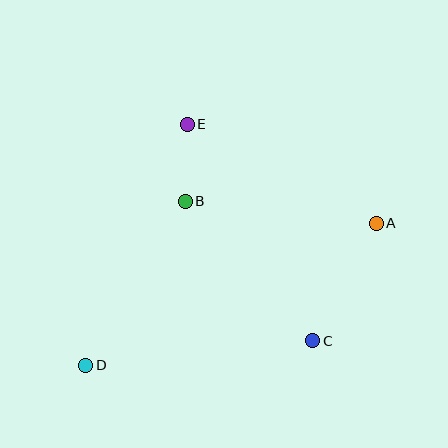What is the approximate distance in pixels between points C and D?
The distance between C and D is approximately 229 pixels.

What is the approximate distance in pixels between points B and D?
The distance between B and D is approximately 192 pixels.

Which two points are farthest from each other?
Points A and D are farthest from each other.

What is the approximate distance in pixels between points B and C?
The distance between B and C is approximately 189 pixels.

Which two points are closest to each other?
Points B and E are closest to each other.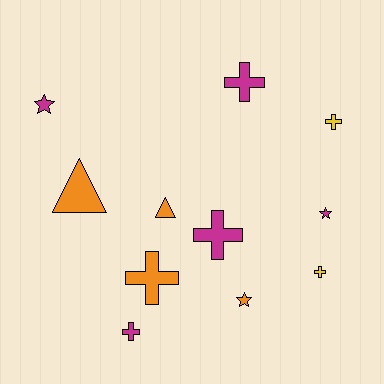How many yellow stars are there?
There are no yellow stars.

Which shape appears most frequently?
Cross, with 6 objects.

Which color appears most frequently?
Magenta, with 5 objects.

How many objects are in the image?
There are 11 objects.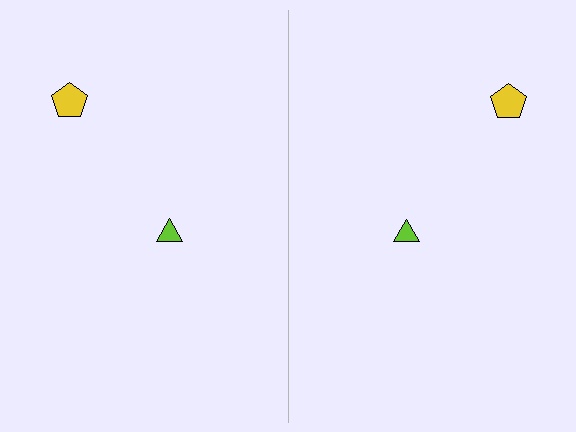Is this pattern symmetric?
Yes, this pattern has bilateral (reflection) symmetry.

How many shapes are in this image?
There are 4 shapes in this image.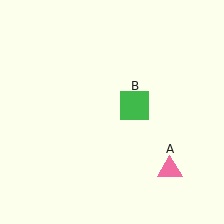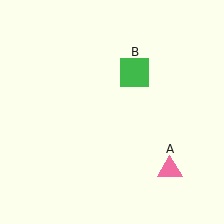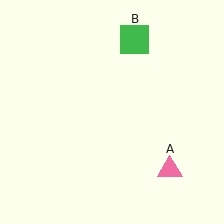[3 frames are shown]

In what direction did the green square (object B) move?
The green square (object B) moved up.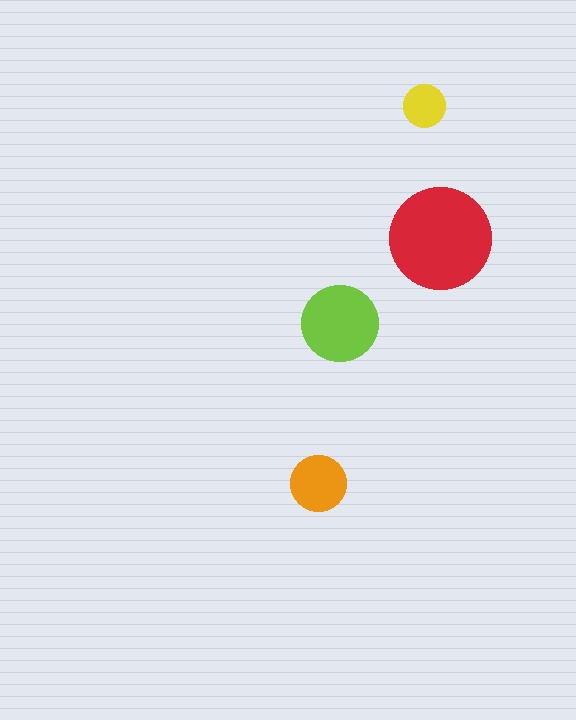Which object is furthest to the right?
The red circle is rightmost.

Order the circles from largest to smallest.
the red one, the lime one, the orange one, the yellow one.